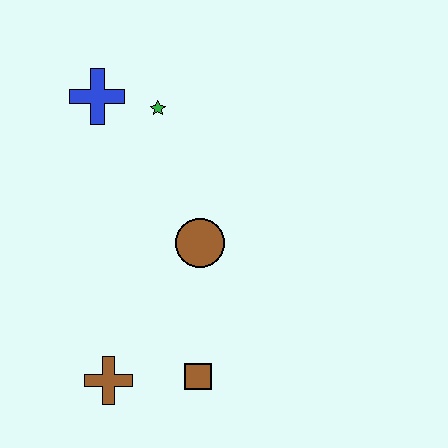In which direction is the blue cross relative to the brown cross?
The blue cross is above the brown cross.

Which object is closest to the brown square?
The brown cross is closest to the brown square.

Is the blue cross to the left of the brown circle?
Yes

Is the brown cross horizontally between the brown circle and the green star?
No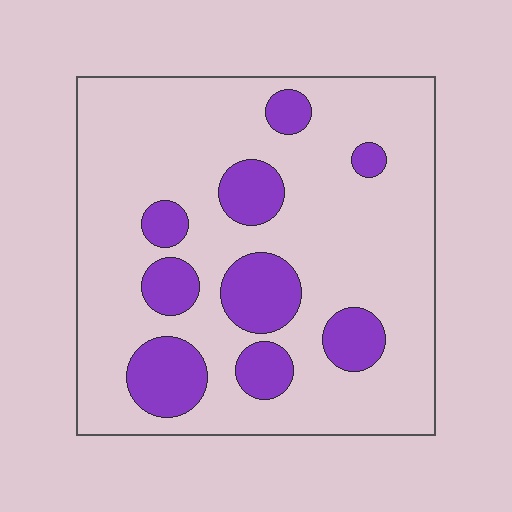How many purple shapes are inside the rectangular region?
9.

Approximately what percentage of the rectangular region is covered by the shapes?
Approximately 20%.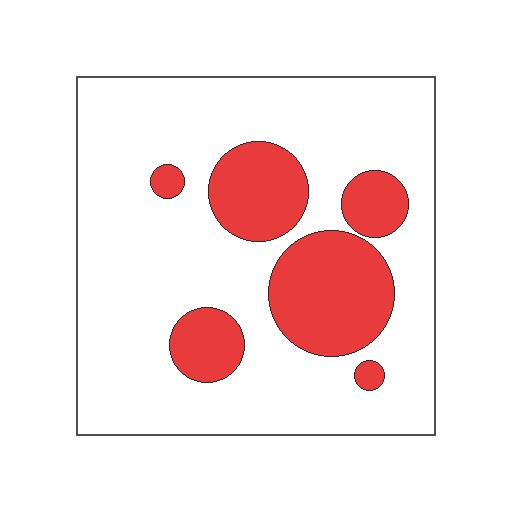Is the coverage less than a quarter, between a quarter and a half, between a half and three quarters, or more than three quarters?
Less than a quarter.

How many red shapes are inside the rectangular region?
6.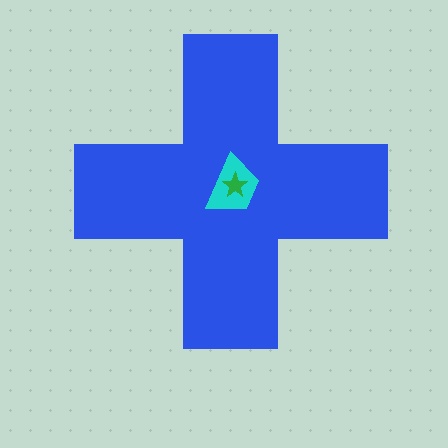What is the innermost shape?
The green star.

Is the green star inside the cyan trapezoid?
Yes.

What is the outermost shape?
The blue cross.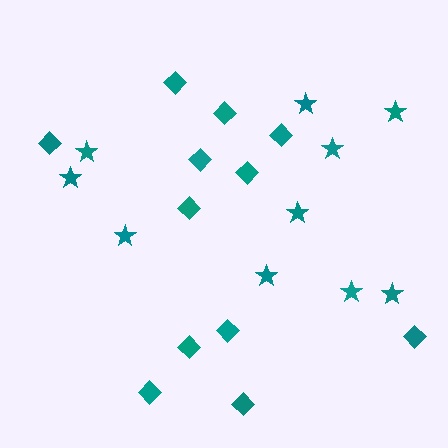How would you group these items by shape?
There are 2 groups: one group of diamonds (12) and one group of stars (10).